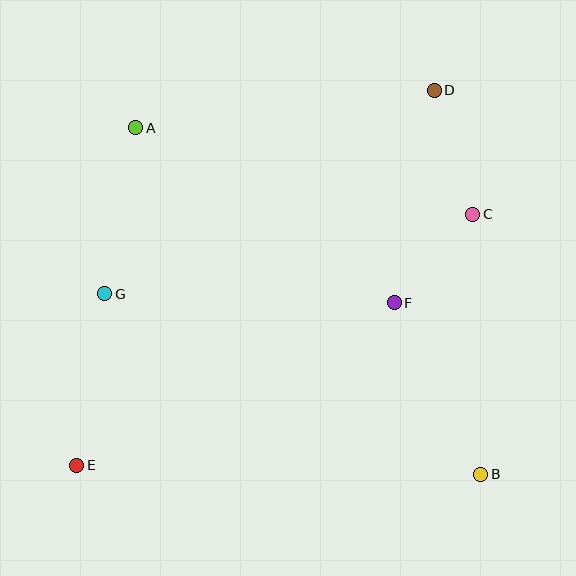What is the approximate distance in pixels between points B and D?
The distance between B and D is approximately 387 pixels.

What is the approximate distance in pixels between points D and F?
The distance between D and F is approximately 216 pixels.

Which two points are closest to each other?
Points C and F are closest to each other.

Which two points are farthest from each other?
Points D and E are farthest from each other.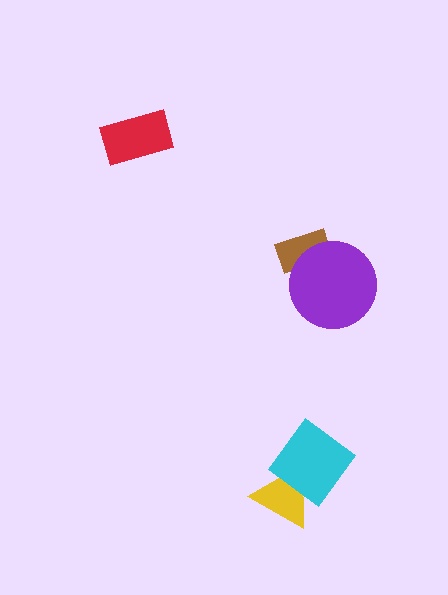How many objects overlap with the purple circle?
1 object overlaps with the purple circle.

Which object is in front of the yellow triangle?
The cyan diamond is in front of the yellow triangle.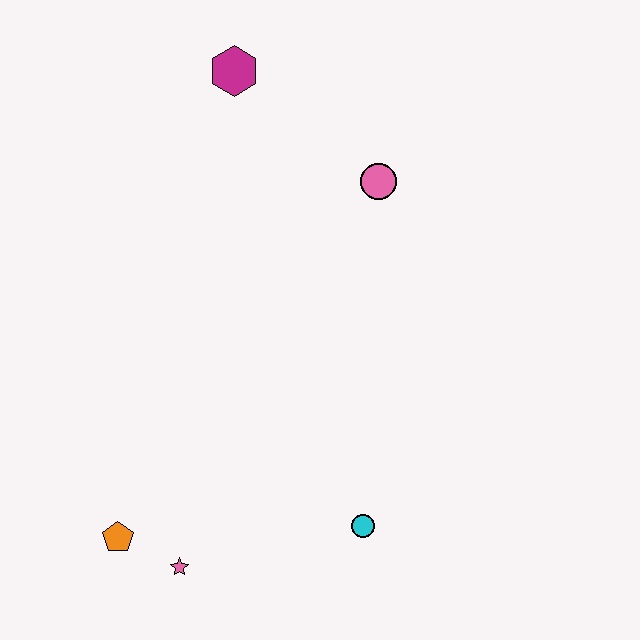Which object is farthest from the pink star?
The magenta hexagon is farthest from the pink star.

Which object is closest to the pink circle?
The magenta hexagon is closest to the pink circle.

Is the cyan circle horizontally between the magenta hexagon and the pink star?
No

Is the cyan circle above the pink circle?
No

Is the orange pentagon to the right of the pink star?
No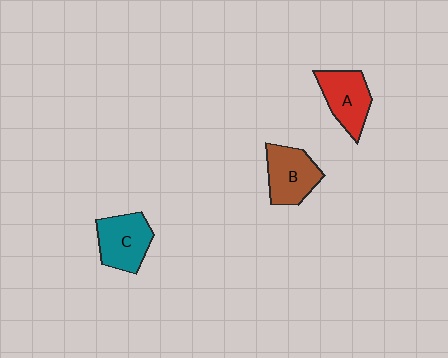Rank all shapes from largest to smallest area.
From largest to smallest: C (teal), B (brown), A (red).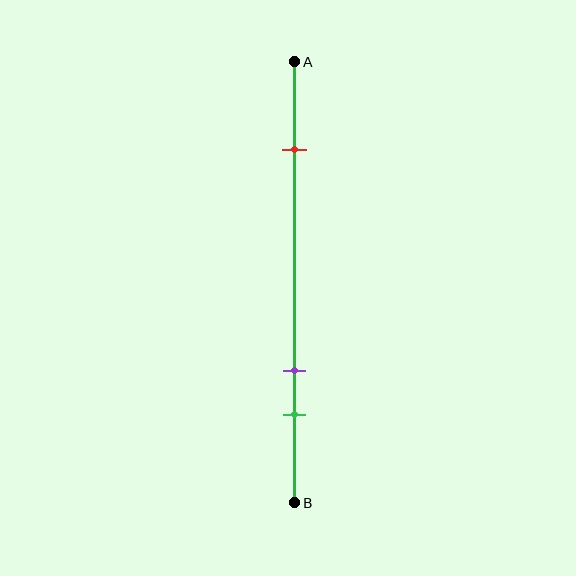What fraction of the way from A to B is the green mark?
The green mark is approximately 80% (0.8) of the way from A to B.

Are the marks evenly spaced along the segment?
No, the marks are not evenly spaced.